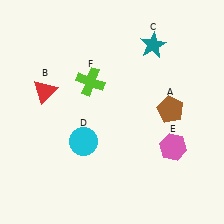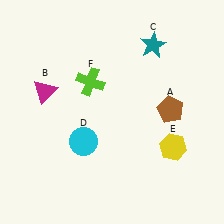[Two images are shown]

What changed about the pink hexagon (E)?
In Image 1, E is pink. In Image 2, it changed to yellow.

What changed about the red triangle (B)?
In Image 1, B is red. In Image 2, it changed to magenta.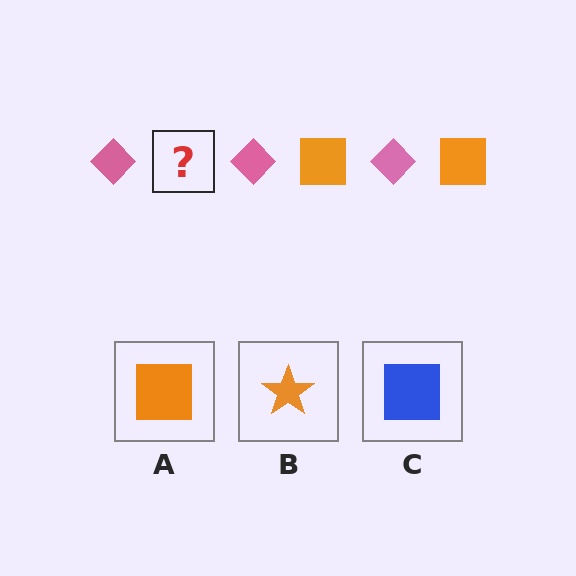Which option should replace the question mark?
Option A.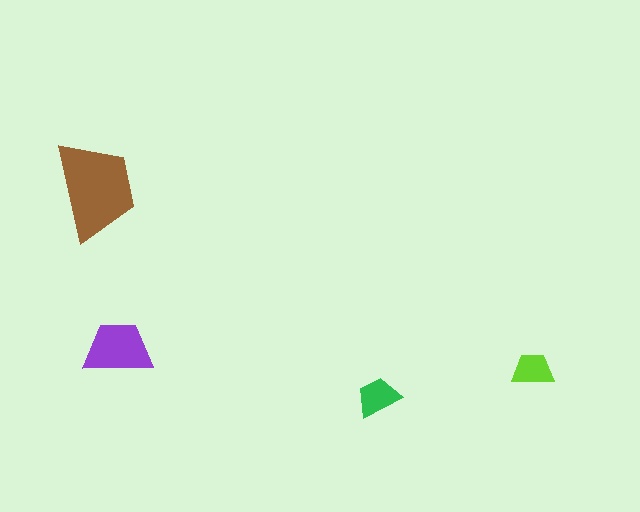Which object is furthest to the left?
The brown trapezoid is leftmost.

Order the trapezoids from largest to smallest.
the brown one, the purple one, the green one, the lime one.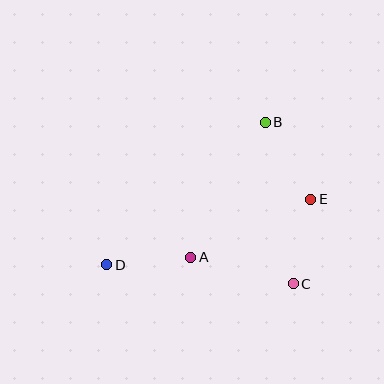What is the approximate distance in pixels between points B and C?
The distance between B and C is approximately 164 pixels.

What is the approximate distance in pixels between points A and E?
The distance between A and E is approximately 133 pixels.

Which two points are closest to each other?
Points A and D are closest to each other.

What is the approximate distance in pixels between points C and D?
The distance between C and D is approximately 188 pixels.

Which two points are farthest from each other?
Points D and E are farthest from each other.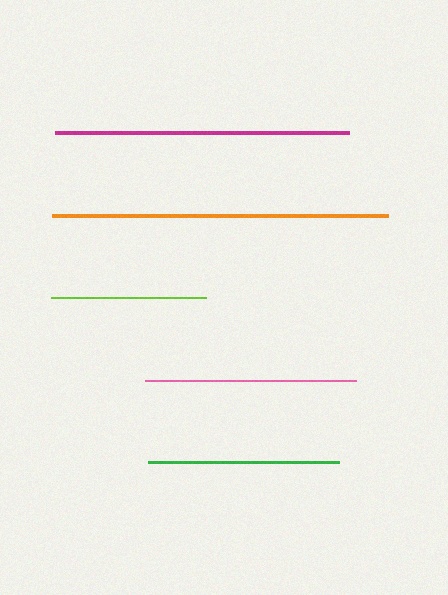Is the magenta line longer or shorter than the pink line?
The magenta line is longer than the pink line.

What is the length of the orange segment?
The orange segment is approximately 336 pixels long.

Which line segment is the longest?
The orange line is the longest at approximately 336 pixels.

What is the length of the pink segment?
The pink segment is approximately 212 pixels long.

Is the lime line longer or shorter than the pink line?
The pink line is longer than the lime line.